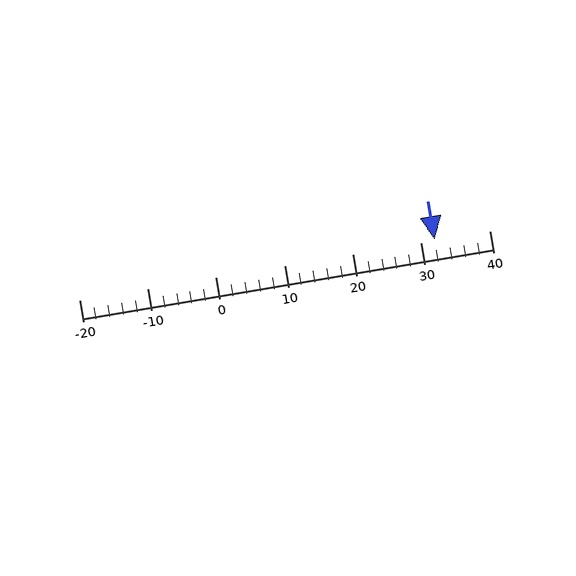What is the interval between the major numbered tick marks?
The major tick marks are spaced 10 units apart.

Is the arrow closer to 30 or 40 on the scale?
The arrow is closer to 30.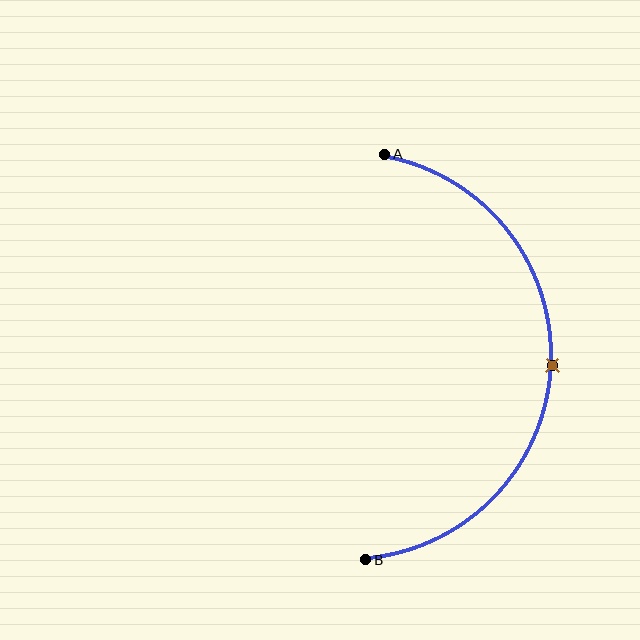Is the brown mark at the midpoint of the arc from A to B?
Yes. The brown mark lies on the arc at equal arc-length from both A and B — it is the arc midpoint.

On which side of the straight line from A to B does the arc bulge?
The arc bulges to the right of the straight line connecting A and B.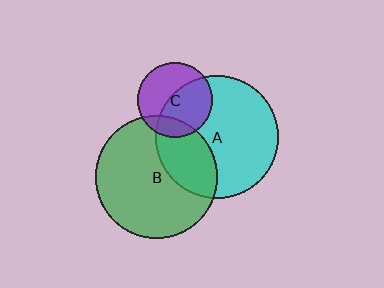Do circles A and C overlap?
Yes.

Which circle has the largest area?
Circle A (cyan).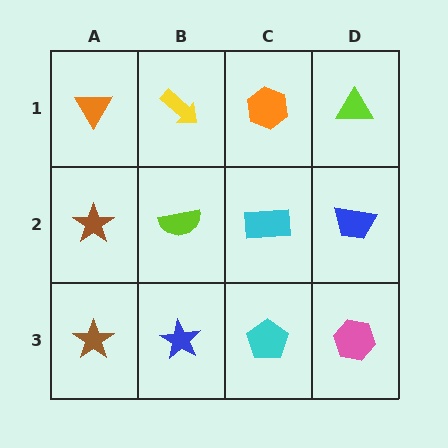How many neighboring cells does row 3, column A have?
2.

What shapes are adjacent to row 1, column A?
A brown star (row 2, column A), a yellow arrow (row 1, column B).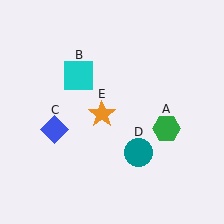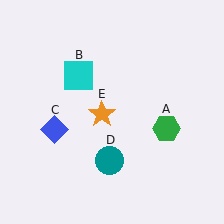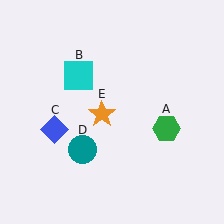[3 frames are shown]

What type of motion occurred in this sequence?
The teal circle (object D) rotated clockwise around the center of the scene.